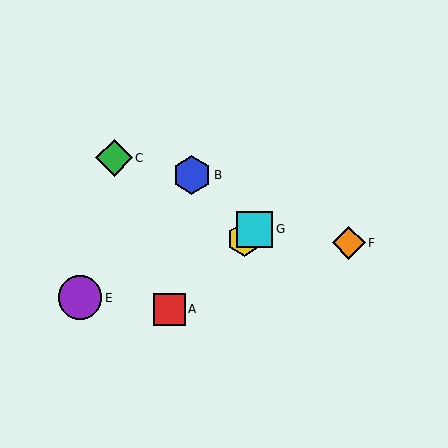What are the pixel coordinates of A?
Object A is at (169, 309).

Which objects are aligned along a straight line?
Objects A, D, G are aligned along a straight line.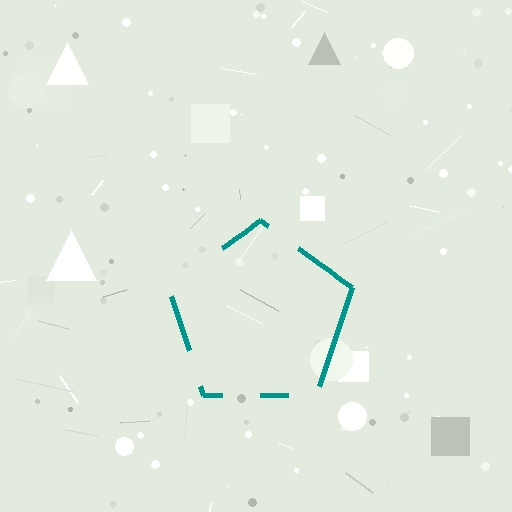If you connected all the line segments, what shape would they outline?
They would outline a pentagon.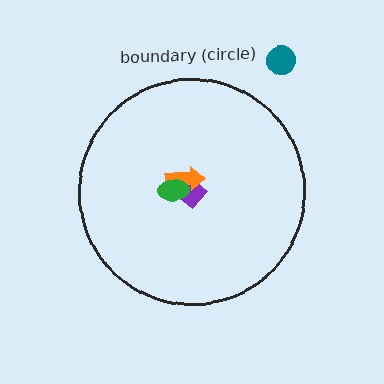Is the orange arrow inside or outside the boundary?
Inside.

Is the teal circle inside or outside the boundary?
Outside.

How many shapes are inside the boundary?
3 inside, 1 outside.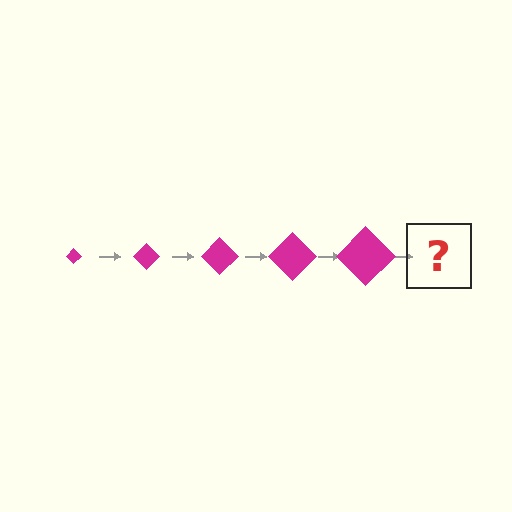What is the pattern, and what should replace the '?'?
The pattern is that the diamond gets progressively larger each step. The '?' should be a magenta diamond, larger than the previous one.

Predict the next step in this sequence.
The next step is a magenta diamond, larger than the previous one.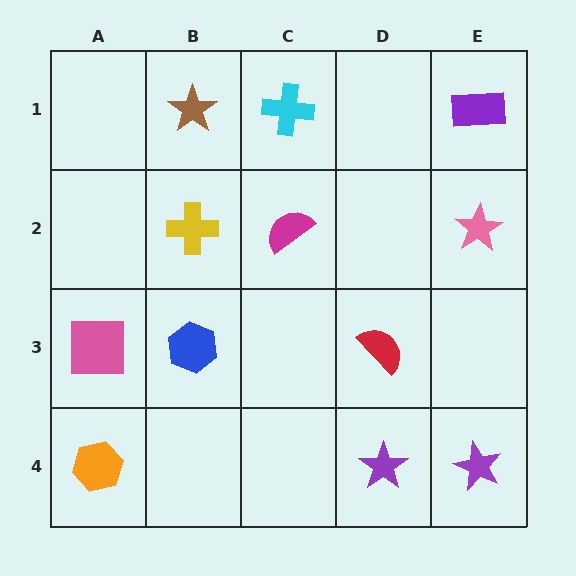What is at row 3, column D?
A red semicircle.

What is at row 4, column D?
A purple star.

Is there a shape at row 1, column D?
No, that cell is empty.